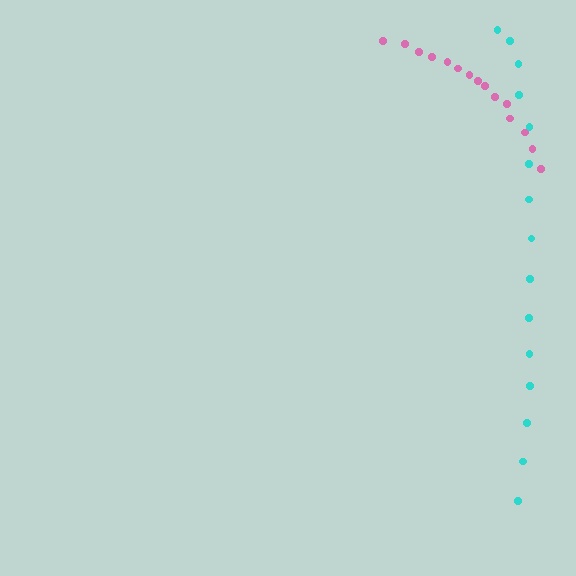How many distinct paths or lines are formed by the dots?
There are 2 distinct paths.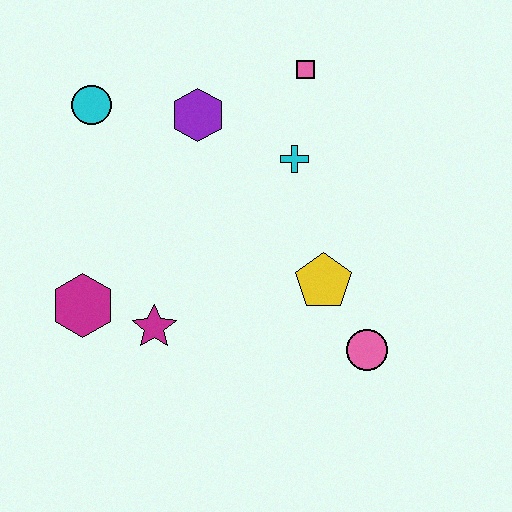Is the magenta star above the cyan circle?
No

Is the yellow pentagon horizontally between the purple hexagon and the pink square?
No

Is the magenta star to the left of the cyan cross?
Yes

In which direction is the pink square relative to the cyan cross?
The pink square is above the cyan cross.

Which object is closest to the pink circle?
The yellow pentagon is closest to the pink circle.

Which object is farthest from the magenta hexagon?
The pink square is farthest from the magenta hexagon.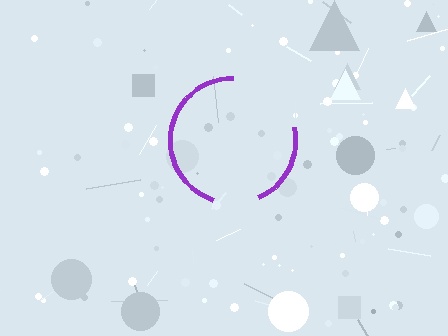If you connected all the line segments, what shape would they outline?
They would outline a circle.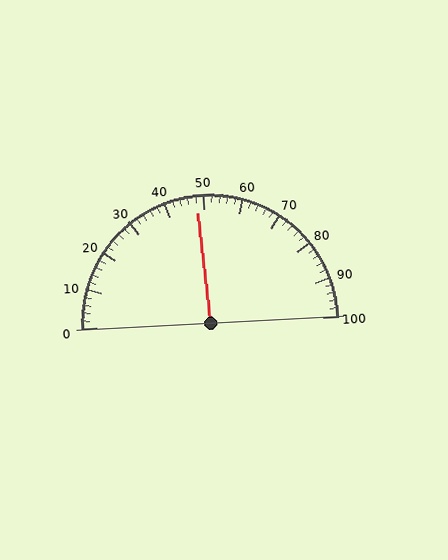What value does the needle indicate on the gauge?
The needle indicates approximately 48.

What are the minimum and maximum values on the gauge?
The gauge ranges from 0 to 100.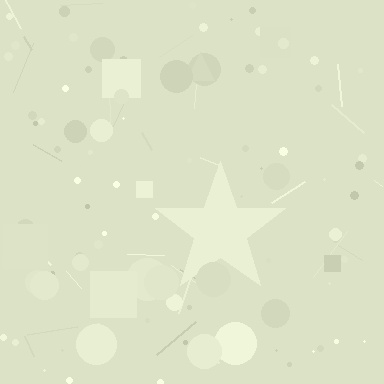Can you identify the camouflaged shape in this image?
The camouflaged shape is a star.